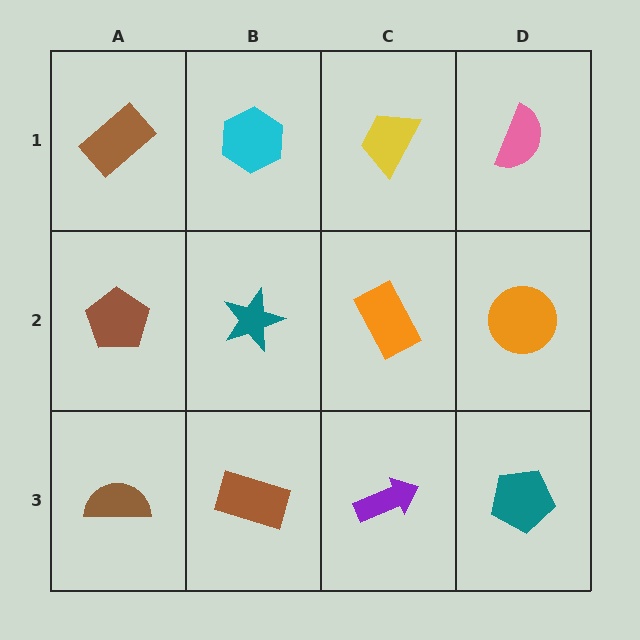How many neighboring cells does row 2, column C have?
4.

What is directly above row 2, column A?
A brown rectangle.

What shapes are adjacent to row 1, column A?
A brown pentagon (row 2, column A), a cyan hexagon (row 1, column B).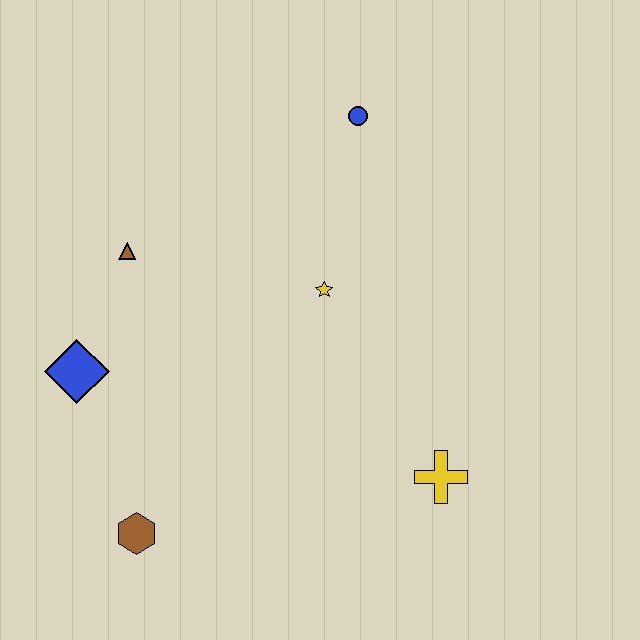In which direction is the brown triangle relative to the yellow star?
The brown triangle is to the left of the yellow star.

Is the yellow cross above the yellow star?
No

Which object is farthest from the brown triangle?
The yellow cross is farthest from the brown triangle.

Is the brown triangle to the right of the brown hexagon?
No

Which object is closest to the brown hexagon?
The blue diamond is closest to the brown hexagon.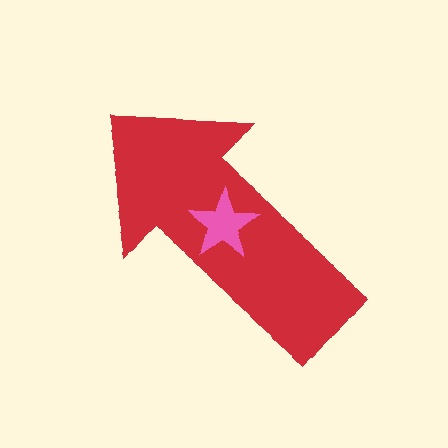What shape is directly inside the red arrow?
The pink star.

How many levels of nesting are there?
2.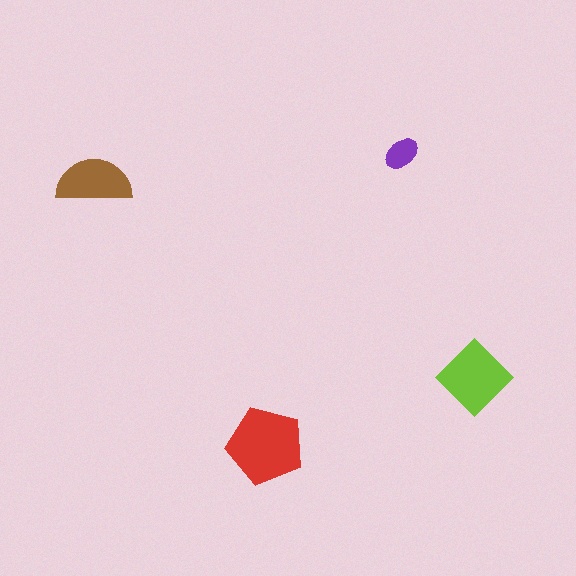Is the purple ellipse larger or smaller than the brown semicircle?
Smaller.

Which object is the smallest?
The purple ellipse.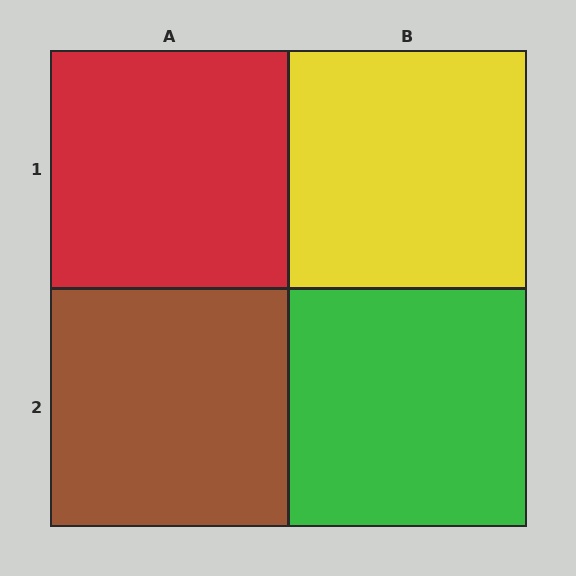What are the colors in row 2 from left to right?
Brown, green.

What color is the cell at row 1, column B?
Yellow.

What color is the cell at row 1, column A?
Red.